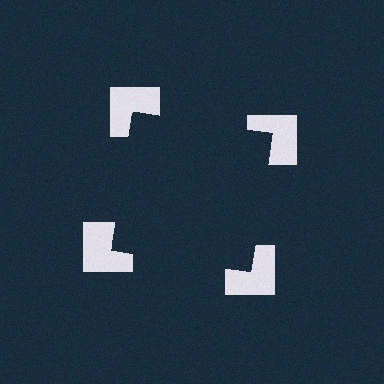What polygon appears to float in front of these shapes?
An illusory square — its edges are inferred from the aligned wedge cuts in the notched squares, not physically drawn.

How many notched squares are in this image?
There are 4 — one at each vertex of the illusory square.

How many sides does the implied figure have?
4 sides.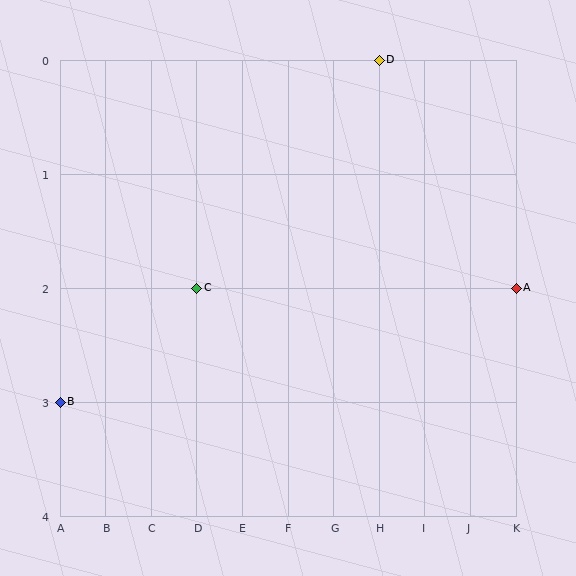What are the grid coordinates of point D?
Point D is at grid coordinates (H, 0).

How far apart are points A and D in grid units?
Points A and D are 3 columns and 2 rows apart (about 3.6 grid units diagonally).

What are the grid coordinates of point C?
Point C is at grid coordinates (D, 2).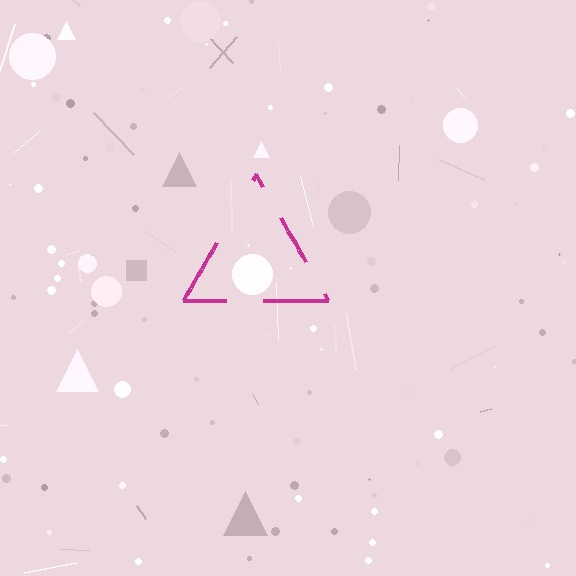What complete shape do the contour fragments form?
The contour fragments form a triangle.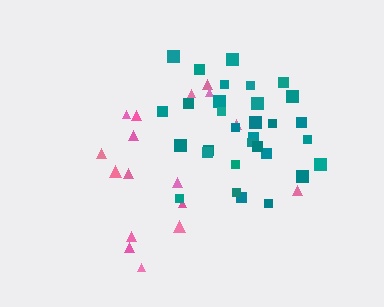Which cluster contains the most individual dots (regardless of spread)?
Teal (31).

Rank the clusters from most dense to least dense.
teal, pink.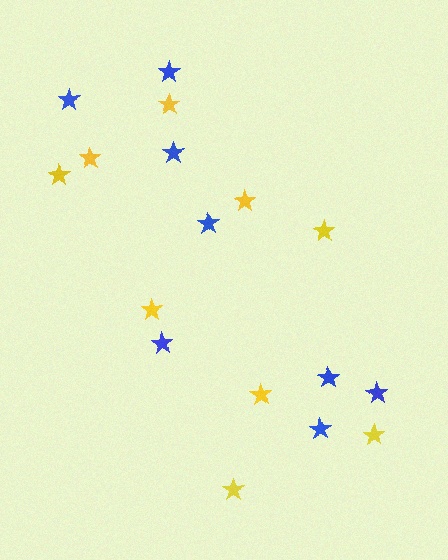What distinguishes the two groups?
There are 2 groups: one group of blue stars (8) and one group of yellow stars (9).